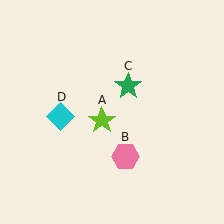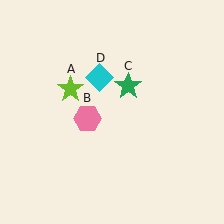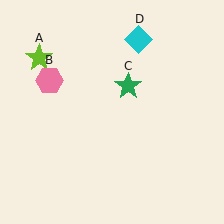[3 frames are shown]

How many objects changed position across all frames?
3 objects changed position: lime star (object A), pink hexagon (object B), cyan diamond (object D).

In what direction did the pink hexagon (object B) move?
The pink hexagon (object B) moved up and to the left.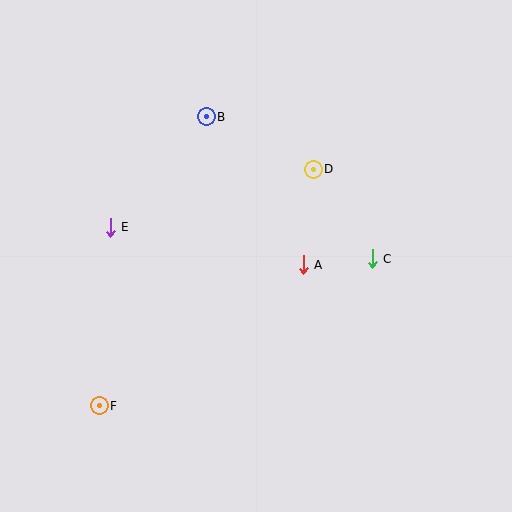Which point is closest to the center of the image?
Point A at (303, 265) is closest to the center.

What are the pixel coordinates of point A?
Point A is at (303, 265).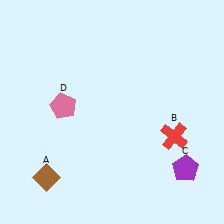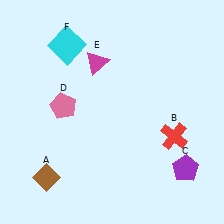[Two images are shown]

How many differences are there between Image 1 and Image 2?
There are 2 differences between the two images.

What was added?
A magenta triangle (E), a cyan square (F) were added in Image 2.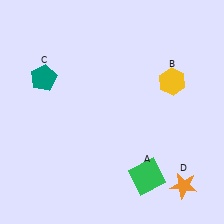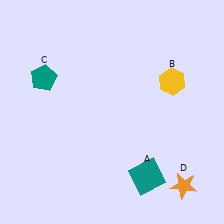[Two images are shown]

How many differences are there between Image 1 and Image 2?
There is 1 difference between the two images.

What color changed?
The square (A) changed from green in Image 1 to teal in Image 2.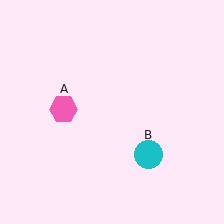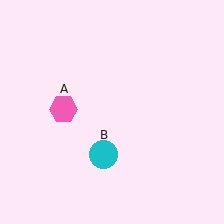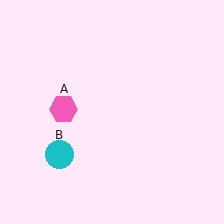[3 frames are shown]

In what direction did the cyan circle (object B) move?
The cyan circle (object B) moved left.